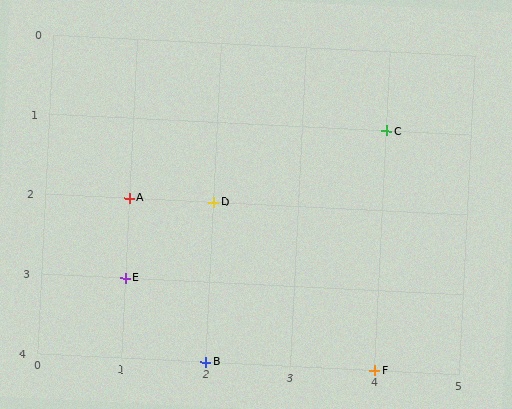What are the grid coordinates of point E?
Point E is at grid coordinates (1, 3).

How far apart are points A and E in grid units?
Points A and E are 1 row apart.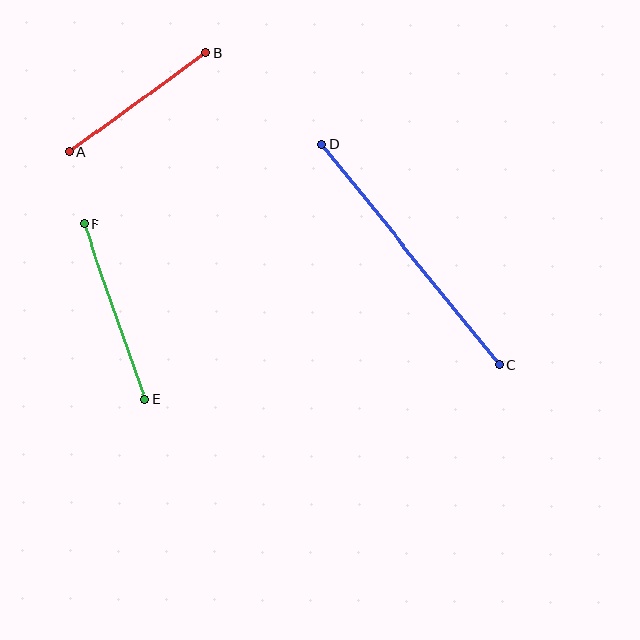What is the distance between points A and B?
The distance is approximately 168 pixels.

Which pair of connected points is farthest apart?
Points C and D are farthest apart.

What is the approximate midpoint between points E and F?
The midpoint is at approximately (114, 312) pixels.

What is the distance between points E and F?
The distance is approximately 185 pixels.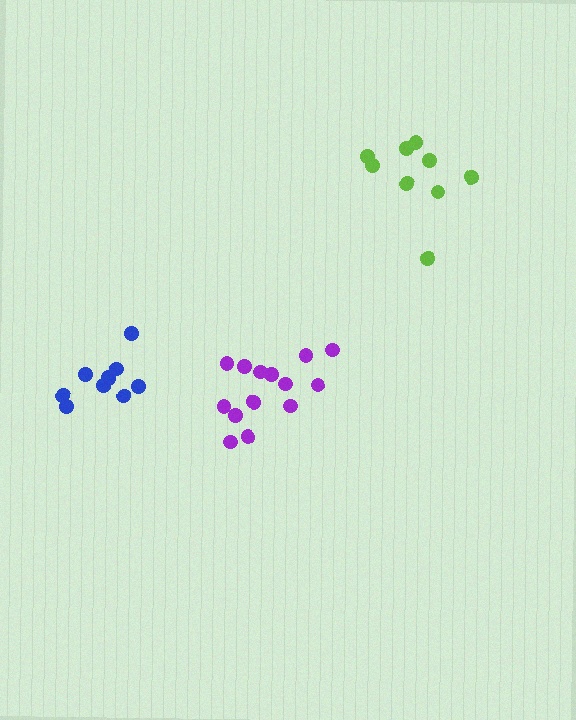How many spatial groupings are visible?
There are 3 spatial groupings.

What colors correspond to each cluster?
The clusters are colored: blue, lime, purple.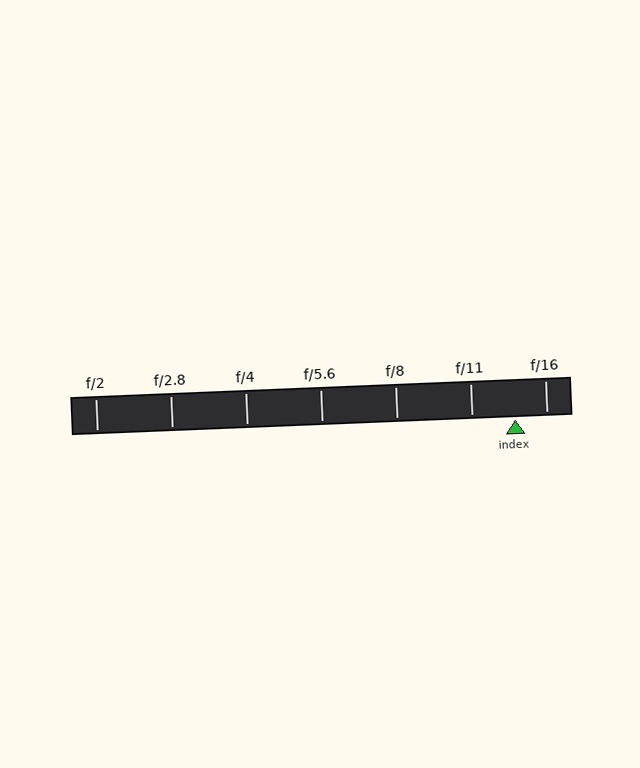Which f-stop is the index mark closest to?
The index mark is closest to f/16.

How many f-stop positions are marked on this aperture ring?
There are 7 f-stop positions marked.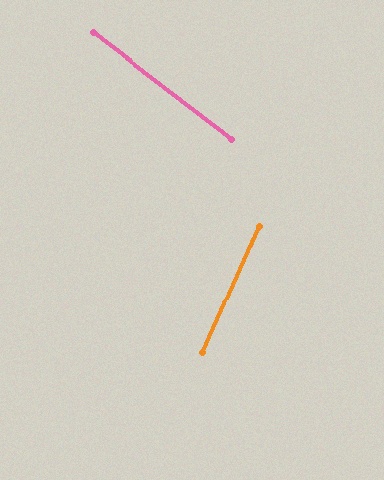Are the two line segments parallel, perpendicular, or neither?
Neither parallel nor perpendicular — they differ by about 77°.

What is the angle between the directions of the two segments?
Approximately 77 degrees.